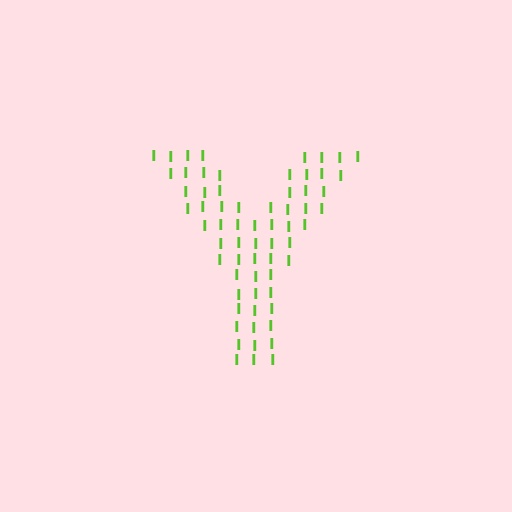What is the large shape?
The large shape is the letter Y.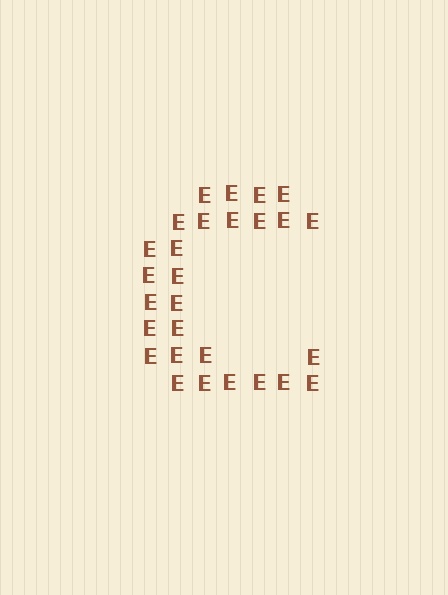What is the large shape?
The large shape is the letter C.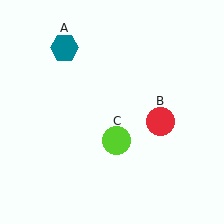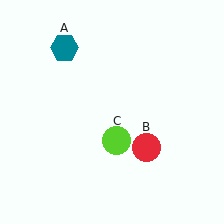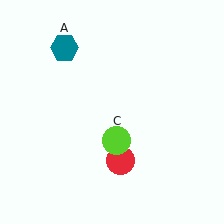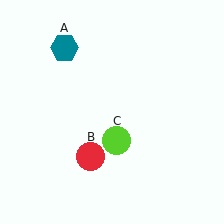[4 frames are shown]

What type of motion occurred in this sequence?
The red circle (object B) rotated clockwise around the center of the scene.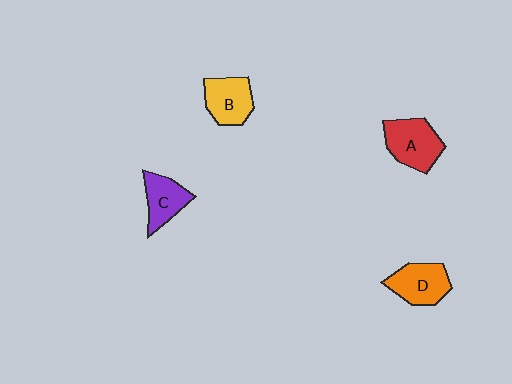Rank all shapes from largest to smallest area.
From largest to smallest: A (red), D (orange), B (yellow), C (purple).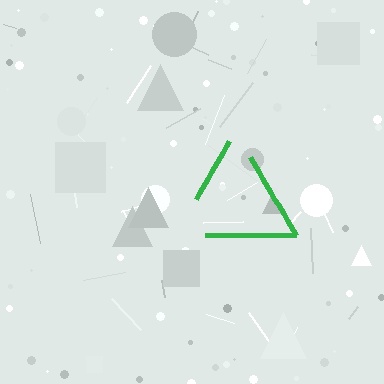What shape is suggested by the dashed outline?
The dashed outline suggests a triangle.